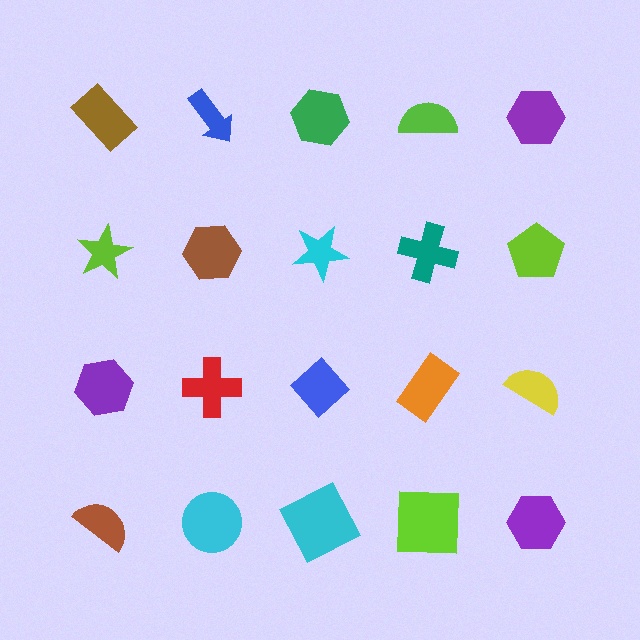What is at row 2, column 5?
A lime pentagon.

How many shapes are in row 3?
5 shapes.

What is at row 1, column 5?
A purple hexagon.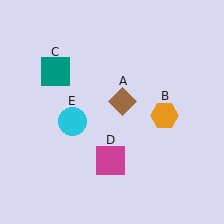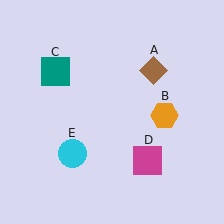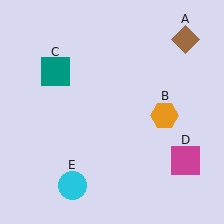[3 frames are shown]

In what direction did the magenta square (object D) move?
The magenta square (object D) moved right.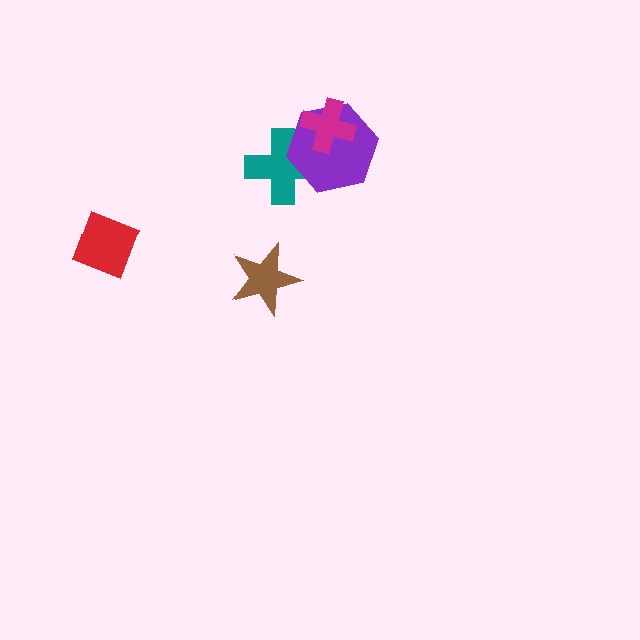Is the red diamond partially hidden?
No, no other shape covers it.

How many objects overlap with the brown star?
0 objects overlap with the brown star.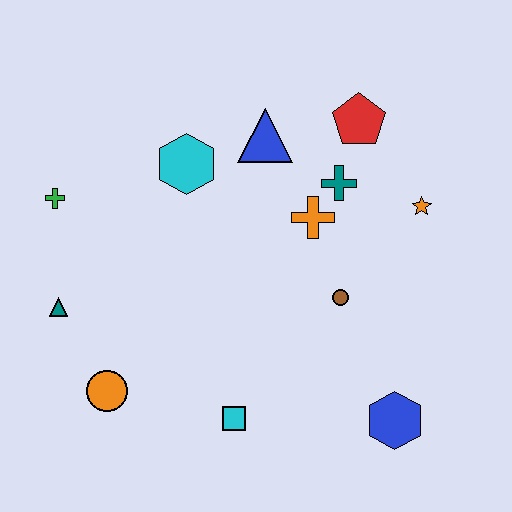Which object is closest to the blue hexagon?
The brown circle is closest to the blue hexagon.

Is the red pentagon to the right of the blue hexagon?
No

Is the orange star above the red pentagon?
No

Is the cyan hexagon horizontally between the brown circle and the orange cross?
No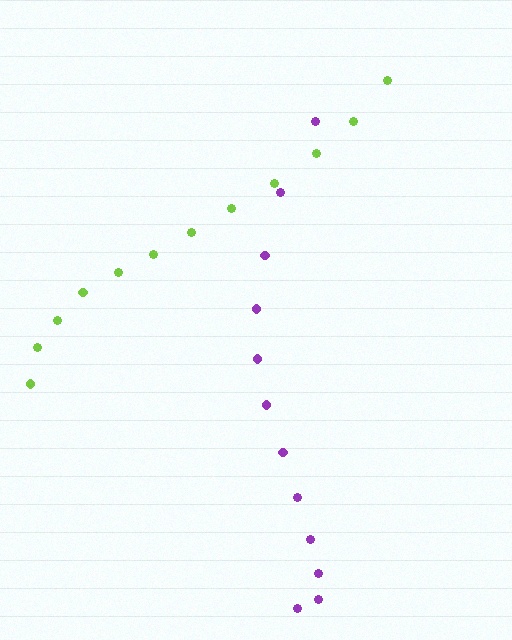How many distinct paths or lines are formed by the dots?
There are 2 distinct paths.